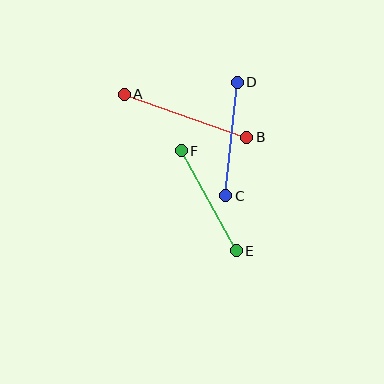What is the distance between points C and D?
The distance is approximately 114 pixels.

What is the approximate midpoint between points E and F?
The midpoint is at approximately (209, 201) pixels.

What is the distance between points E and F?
The distance is approximately 114 pixels.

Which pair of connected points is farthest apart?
Points A and B are farthest apart.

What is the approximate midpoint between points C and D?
The midpoint is at approximately (231, 139) pixels.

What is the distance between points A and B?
The distance is approximately 130 pixels.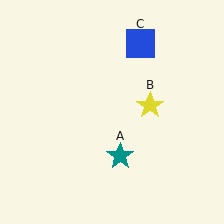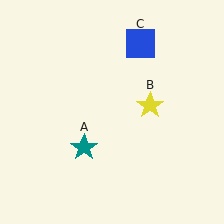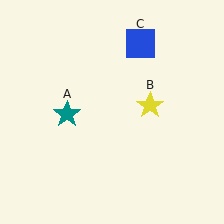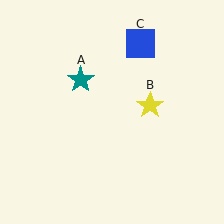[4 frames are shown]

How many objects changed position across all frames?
1 object changed position: teal star (object A).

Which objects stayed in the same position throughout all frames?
Yellow star (object B) and blue square (object C) remained stationary.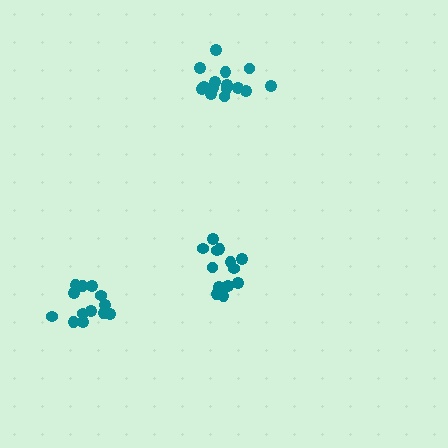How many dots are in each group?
Group 1: 13 dots, Group 2: 13 dots, Group 3: 15 dots (41 total).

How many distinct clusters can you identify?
There are 3 distinct clusters.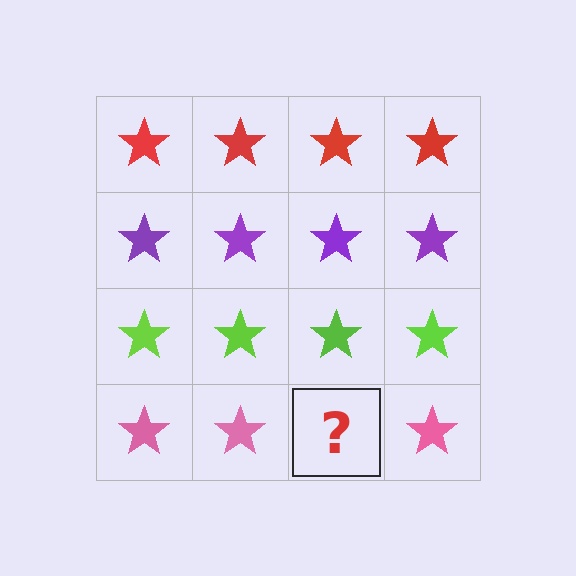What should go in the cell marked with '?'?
The missing cell should contain a pink star.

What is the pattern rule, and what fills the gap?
The rule is that each row has a consistent color. The gap should be filled with a pink star.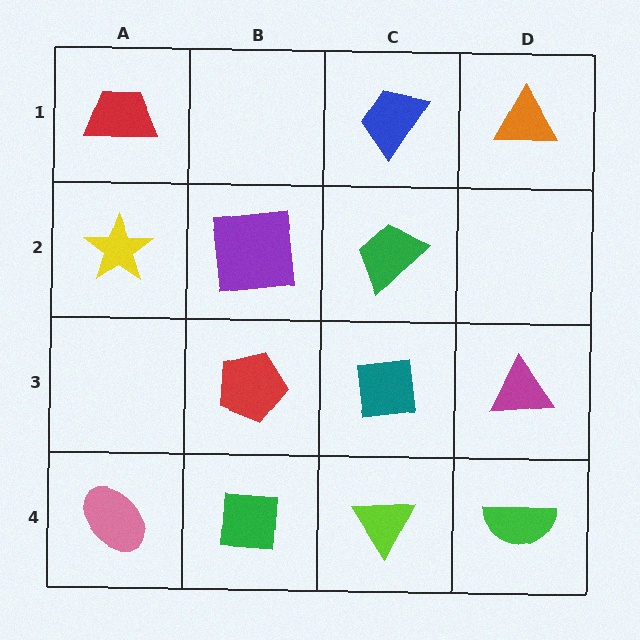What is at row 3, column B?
A red pentagon.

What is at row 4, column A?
A pink ellipse.